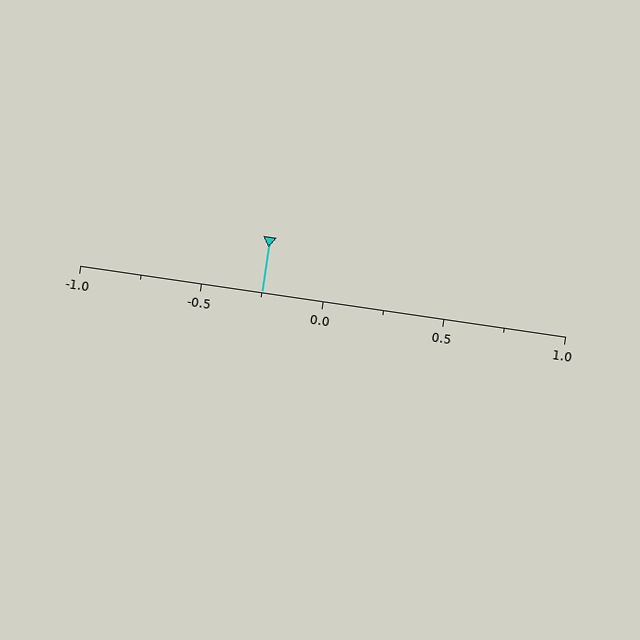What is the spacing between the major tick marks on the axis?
The major ticks are spaced 0.5 apart.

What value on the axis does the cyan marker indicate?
The marker indicates approximately -0.25.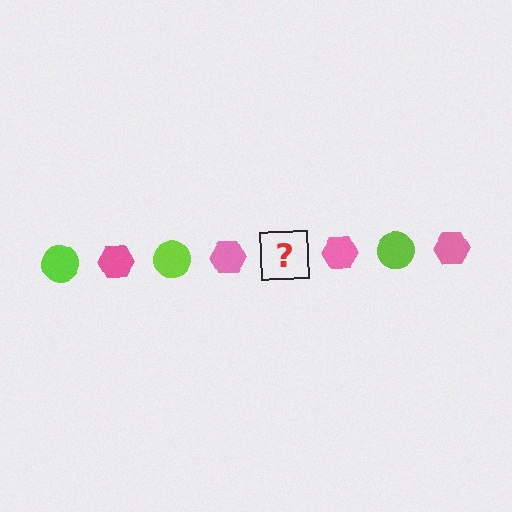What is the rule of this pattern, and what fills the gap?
The rule is that the pattern alternates between lime circle and pink hexagon. The gap should be filled with a lime circle.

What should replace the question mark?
The question mark should be replaced with a lime circle.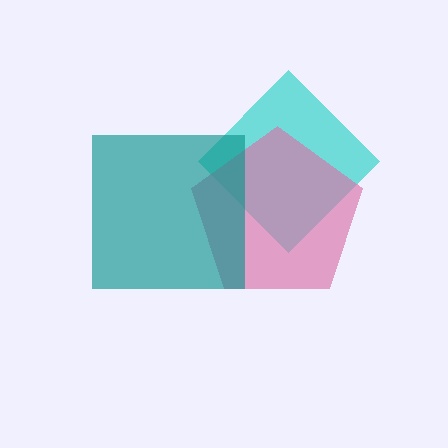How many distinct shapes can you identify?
There are 3 distinct shapes: a cyan diamond, a pink pentagon, a teal square.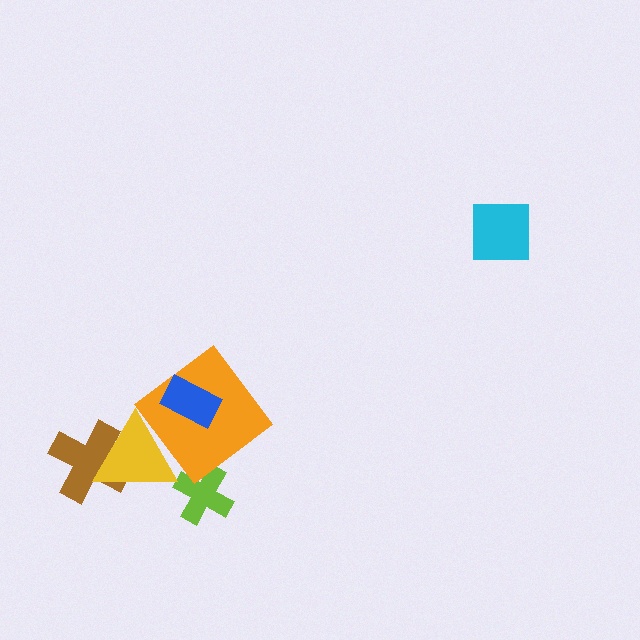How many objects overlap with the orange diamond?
2 objects overlap with the orange diamond.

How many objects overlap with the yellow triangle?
2 objects overlap with the yellow triangle.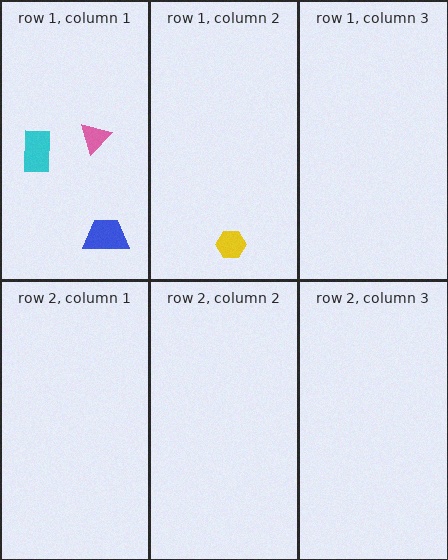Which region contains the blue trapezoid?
The row 1, column 1 region.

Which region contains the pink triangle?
The row 1, column 1 region.